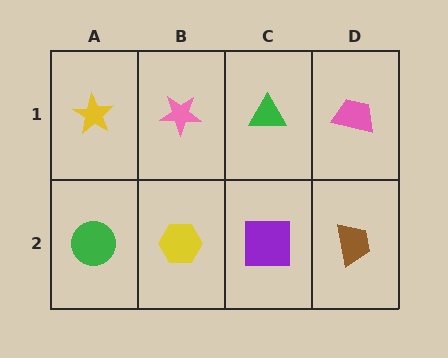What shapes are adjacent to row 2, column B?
A pink star (row 1, column B), a green circle (row 2, column A), a purple square (row 2, column C).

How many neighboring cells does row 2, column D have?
2.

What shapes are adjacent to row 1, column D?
A brown trapezoid (row 2, column D), a green triangle (row 1, column C).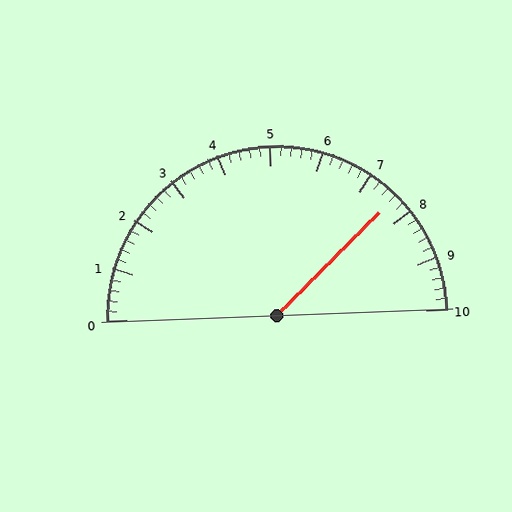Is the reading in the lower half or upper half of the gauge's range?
The reading is in the upper half of the range (0 to 10).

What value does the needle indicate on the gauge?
The needle indicates approximately 7.6.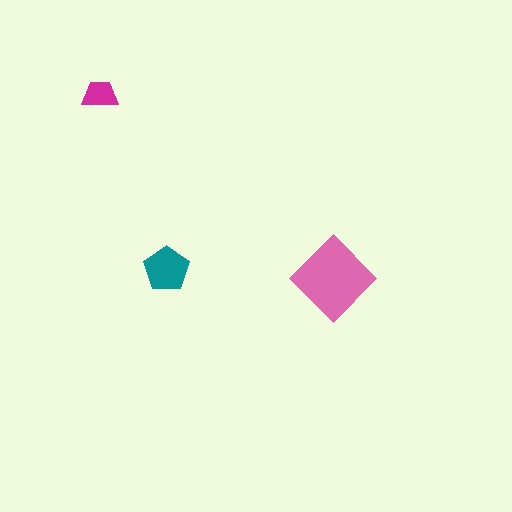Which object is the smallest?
The magenta trapezoid.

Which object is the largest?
The pink diamond.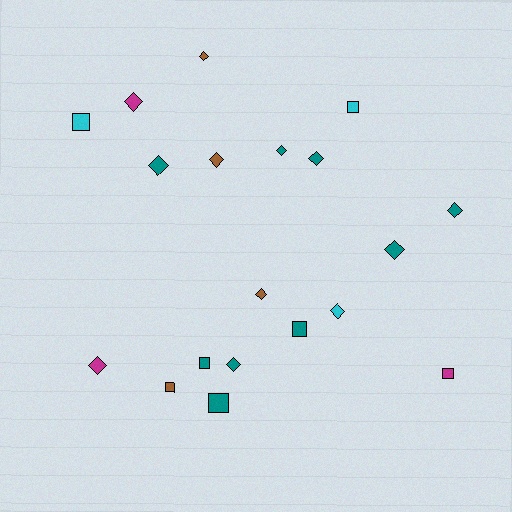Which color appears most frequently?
Teal, with 9 objects.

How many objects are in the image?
There are 19 objects.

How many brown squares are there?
There is 1 brown square.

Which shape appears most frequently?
Diamond, with 12 objects.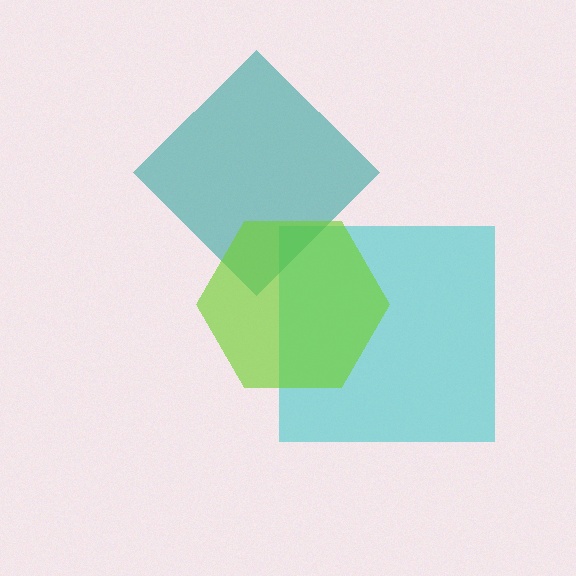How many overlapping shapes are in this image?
There are 3 overlapping shapes in the image.